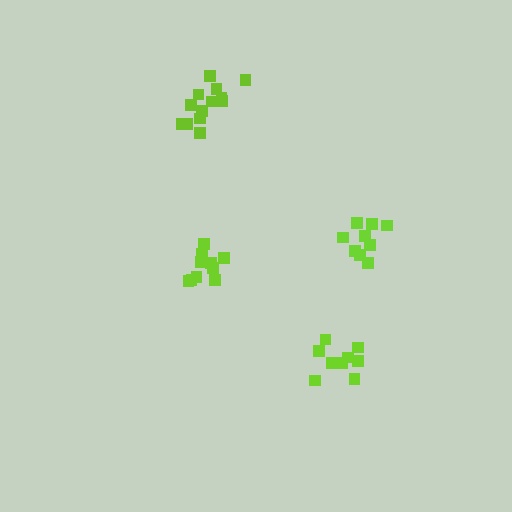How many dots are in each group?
Group 1: 10 dots, Group 2: 13 dots, Group 3: 9 dots, Group 4: 9 dots (41 total).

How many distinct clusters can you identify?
There are 4 distinct clusters.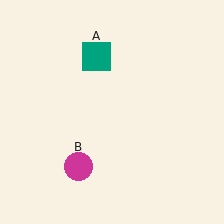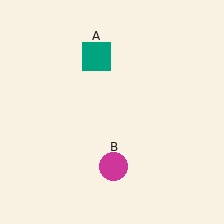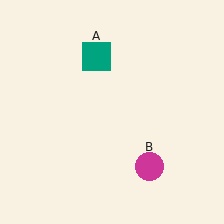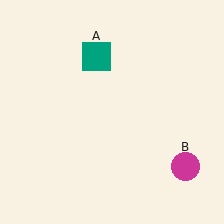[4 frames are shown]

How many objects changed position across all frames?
1 object changed position: magenta circle (object B).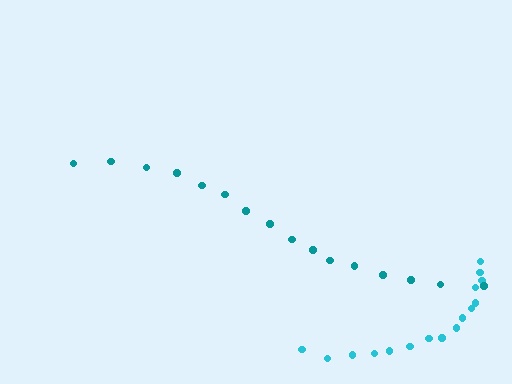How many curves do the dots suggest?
There are 2 distinct paths.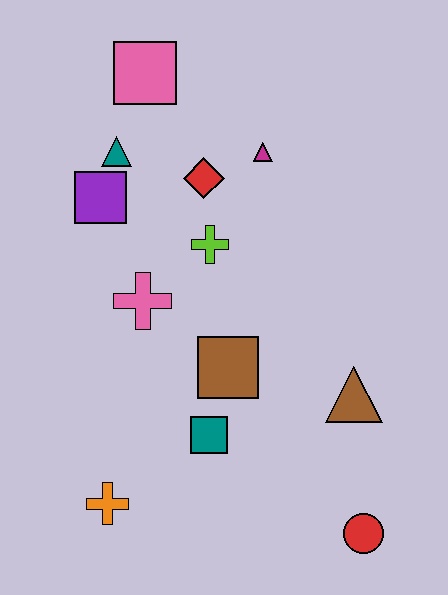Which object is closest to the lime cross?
The red diamond is closest to the lime cross.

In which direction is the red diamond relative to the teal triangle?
The red diamond is to the right of the teal triangle.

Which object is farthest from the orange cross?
The pink square is farthest from the orange cross.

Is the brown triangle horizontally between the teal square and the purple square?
No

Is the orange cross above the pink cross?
No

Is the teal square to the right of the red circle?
No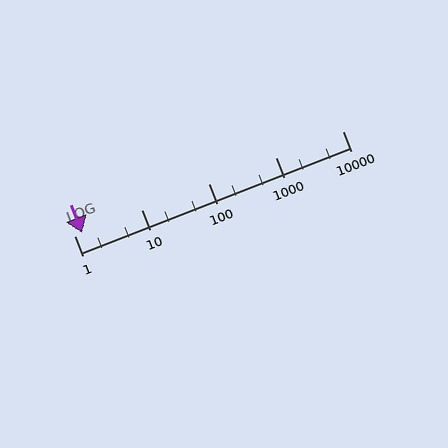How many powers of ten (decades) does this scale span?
The scale spans 4 decades, from 1 to 10000.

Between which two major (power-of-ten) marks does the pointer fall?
The pointer is between 1 and 10.